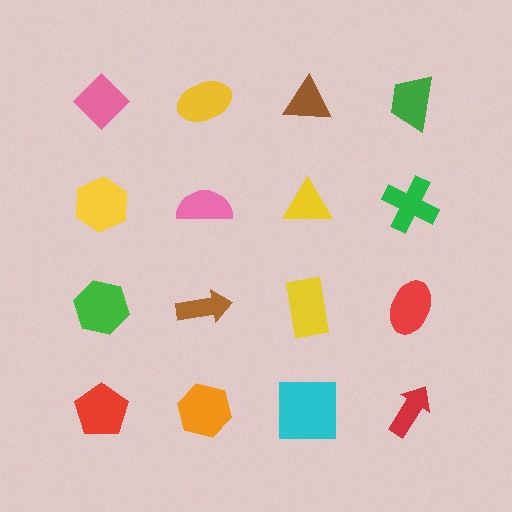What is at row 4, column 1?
A red pentagon.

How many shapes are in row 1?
4 shapes.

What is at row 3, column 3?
A yellow rectangle.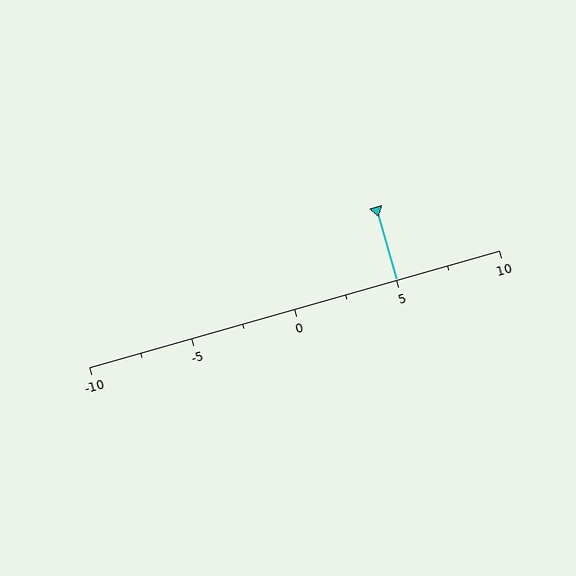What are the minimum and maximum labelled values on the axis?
The axis runs from -10 to 10.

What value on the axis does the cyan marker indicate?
The marker indicates approximately 5.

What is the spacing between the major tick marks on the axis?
The major ticks are spaced 5 apart.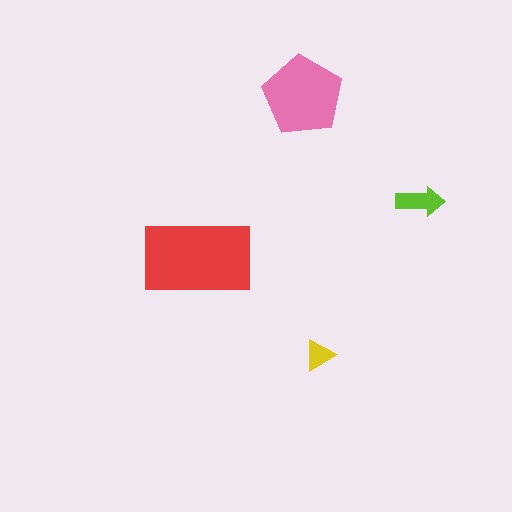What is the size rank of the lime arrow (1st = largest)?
3rd.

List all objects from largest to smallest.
The red rectangle, the pink pentagon, the lime arrow, the yellow triangle.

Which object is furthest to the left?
The red rectangle is leftmost.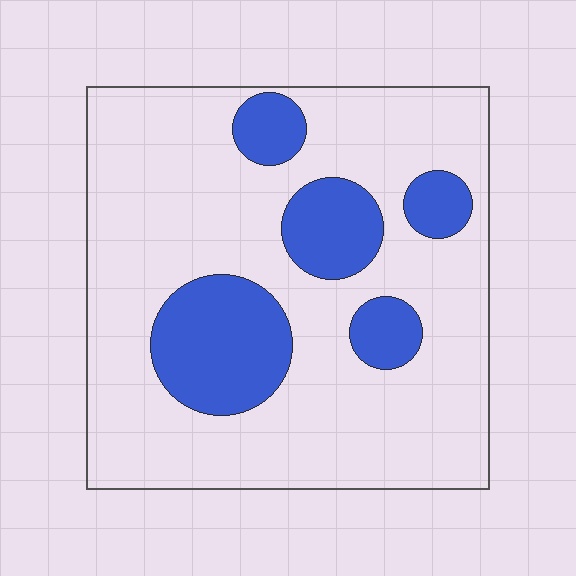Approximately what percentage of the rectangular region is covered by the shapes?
Approximately 20%.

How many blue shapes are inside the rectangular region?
5.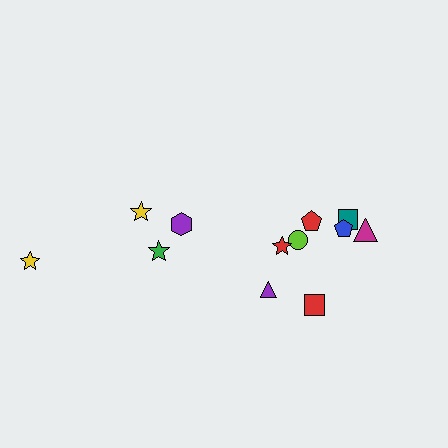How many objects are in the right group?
There are 8 objects.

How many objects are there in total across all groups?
There are 12 objects.